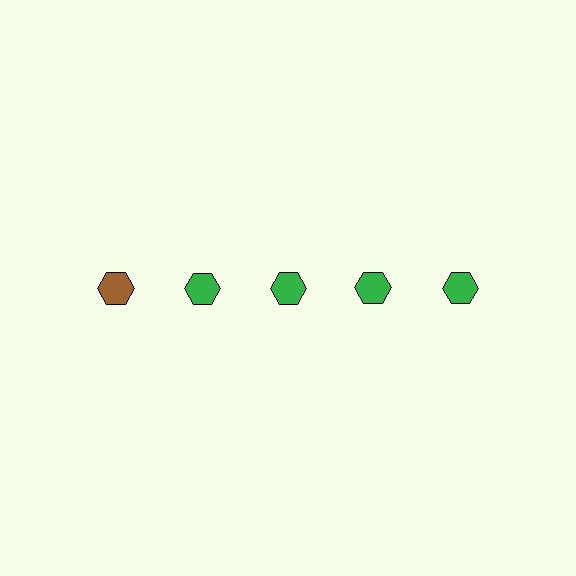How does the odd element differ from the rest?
It has a different color: brown instead of green.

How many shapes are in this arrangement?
There are 5 shapes arranged in a grid pattern.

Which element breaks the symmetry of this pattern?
The brown hexagon in the top row, leftmost column breaks the symmetry. All other shapes are green hexagons.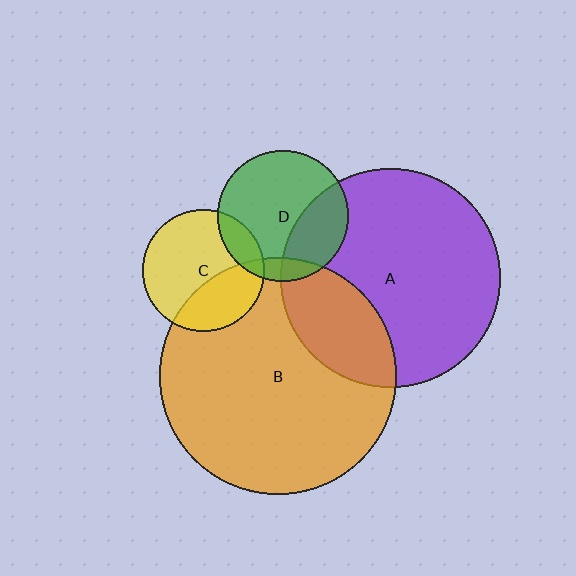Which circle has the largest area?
Circle B (orange).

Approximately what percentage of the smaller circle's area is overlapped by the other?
Approximately 35%.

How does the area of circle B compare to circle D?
Approximately 3.3 times.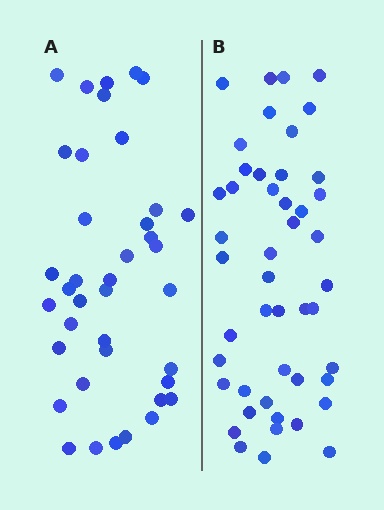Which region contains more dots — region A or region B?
Region B (the right region) has more dots.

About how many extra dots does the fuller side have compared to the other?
Region B has roughly 8 or so more dots than region A.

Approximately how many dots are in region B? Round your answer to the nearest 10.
About 50 dots. (The exact count is 47, which rounds to 50.)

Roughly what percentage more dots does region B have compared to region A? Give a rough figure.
About 20% more.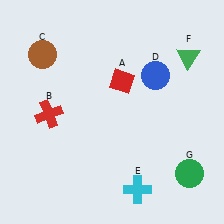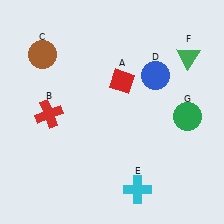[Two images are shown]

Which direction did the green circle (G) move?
The green circle (G) moved up.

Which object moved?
The green circle (G) moved up.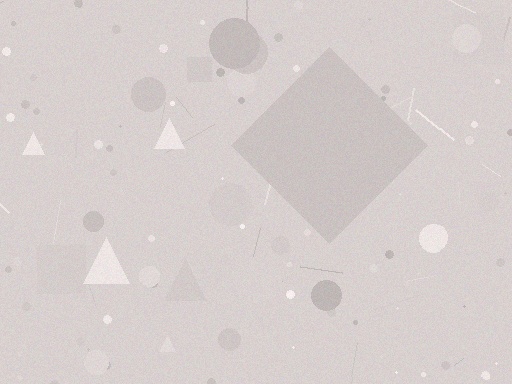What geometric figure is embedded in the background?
A diamond is embedded in the background.